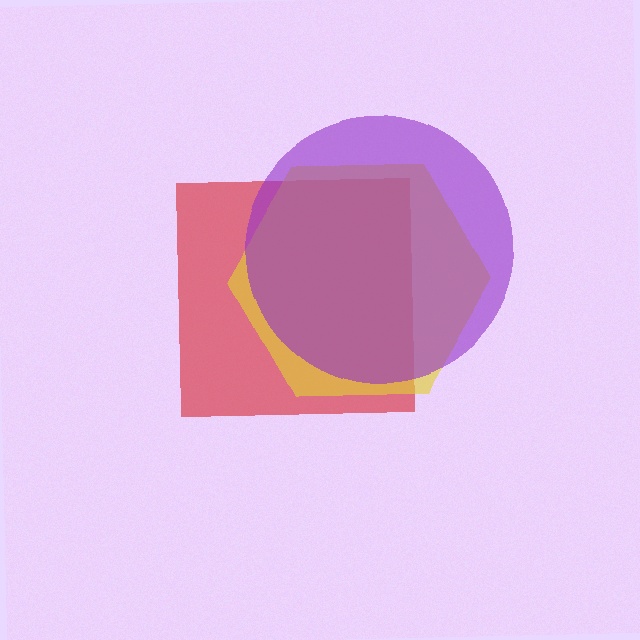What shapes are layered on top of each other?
The layered shapes are: a red square, a yellow hexagon, a purple circle.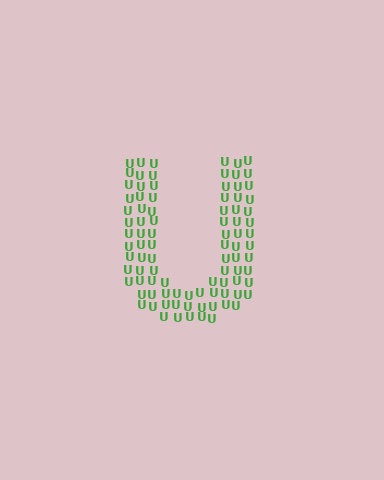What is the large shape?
The large shape is the letter U.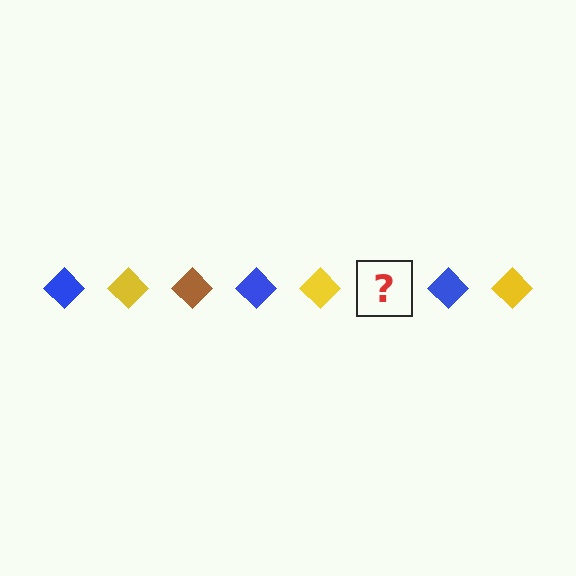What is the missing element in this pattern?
The missing element is a brown diamond.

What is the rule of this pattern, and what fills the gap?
The rule is that the pattern cycles through blue, yellow, brown diamonds. The gap should be filled with a brown diamond.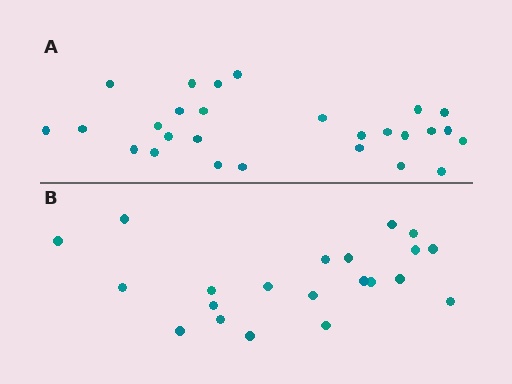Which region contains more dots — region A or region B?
Region A (the top region) has more dots.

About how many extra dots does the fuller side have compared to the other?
Region A has about 6 more dots than region B.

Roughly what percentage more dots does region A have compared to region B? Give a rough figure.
About 30% more.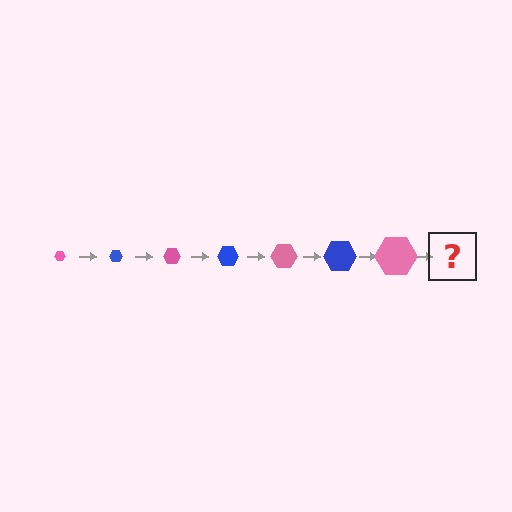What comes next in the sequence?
The next element should be a blue hexagon, larger than the previous one.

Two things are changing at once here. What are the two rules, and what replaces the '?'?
The two rules are that the hexagon grows larger each step and the color cycles through pink and blue. The '?' should be a blue hexagon, larger than the previous one.